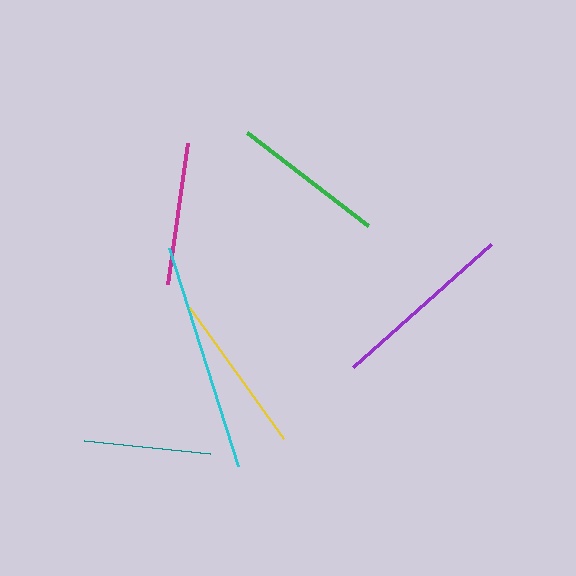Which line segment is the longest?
The cyan line is the longest at approximately 229 pixels.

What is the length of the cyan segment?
The cyan segment is approximately 229 pixels long.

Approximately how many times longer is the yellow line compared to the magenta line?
The yellow line is approximately 1.1 times the length of the magenta line.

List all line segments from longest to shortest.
From longest to shortest: cyan, purple, yellow, green, magenta, teal.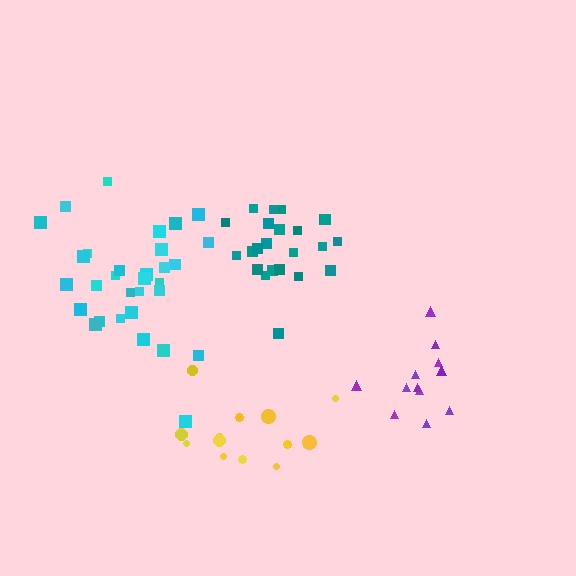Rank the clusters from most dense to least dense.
teal, purple, cyan, yellow.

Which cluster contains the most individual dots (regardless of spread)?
Cyan (32).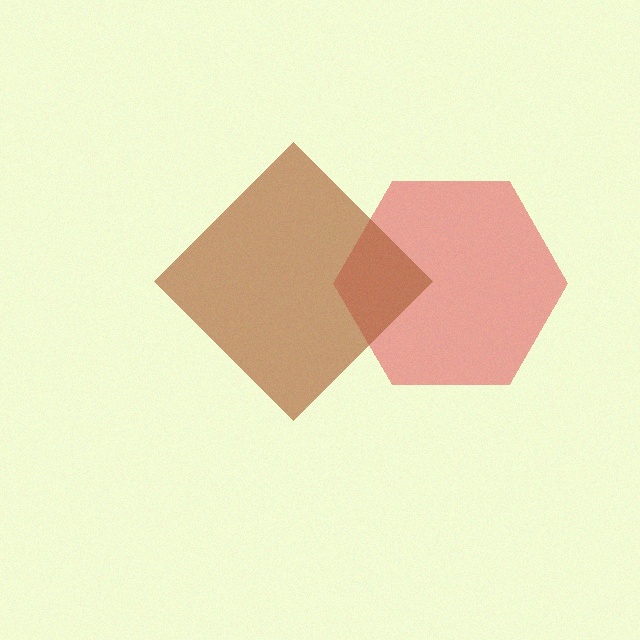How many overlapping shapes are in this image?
There are 2 overlapping shapes in the image.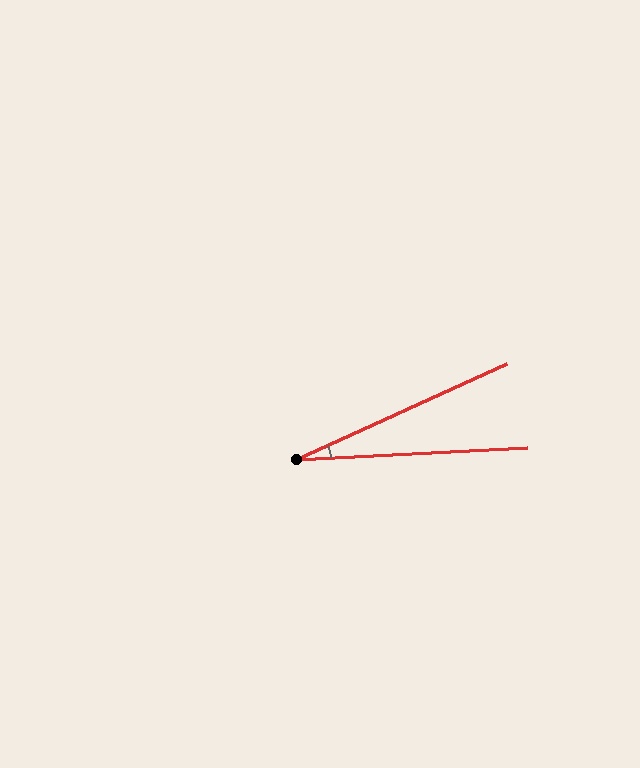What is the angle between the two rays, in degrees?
Approximately 21 degrees.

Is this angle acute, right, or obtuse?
It is acute.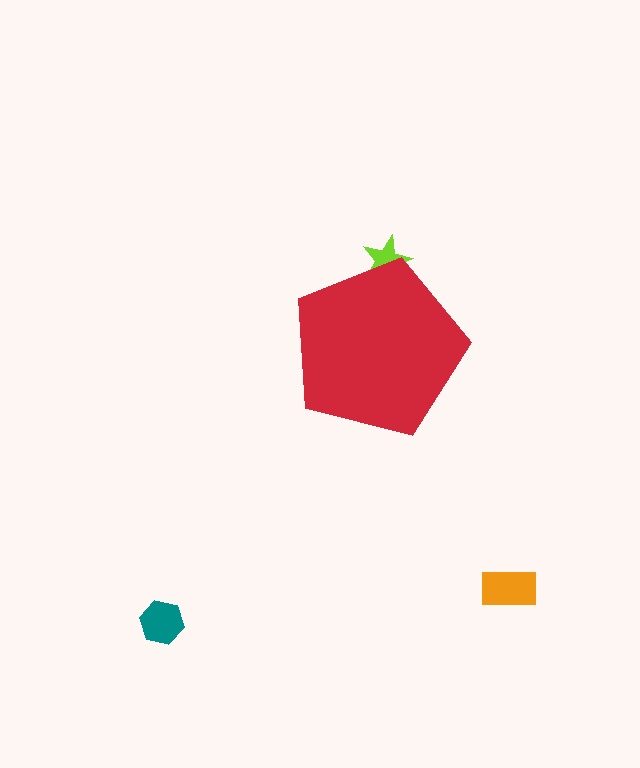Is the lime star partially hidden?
Yes, the lime star is partially hidden behind the red pentagon.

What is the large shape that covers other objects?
A red pentagon.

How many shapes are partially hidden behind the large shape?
1 shape is partially hidden.